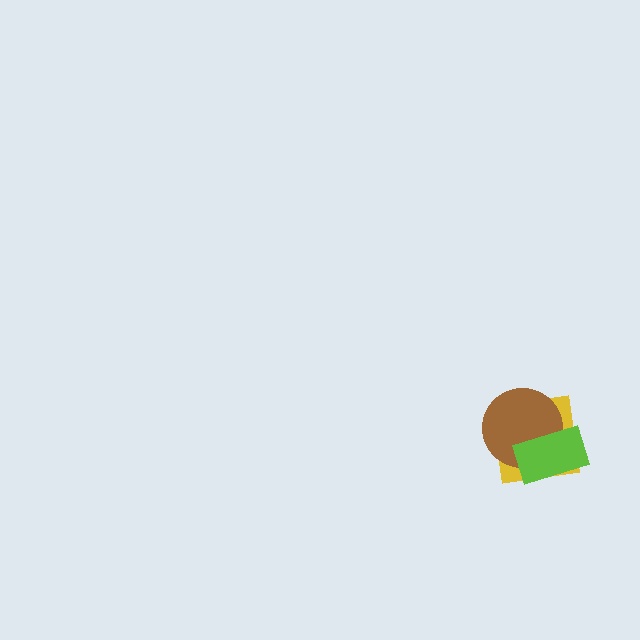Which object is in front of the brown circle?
The lime rectangle is in front of the brown circle.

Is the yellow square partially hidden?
Yes, it is partially covered by another shape.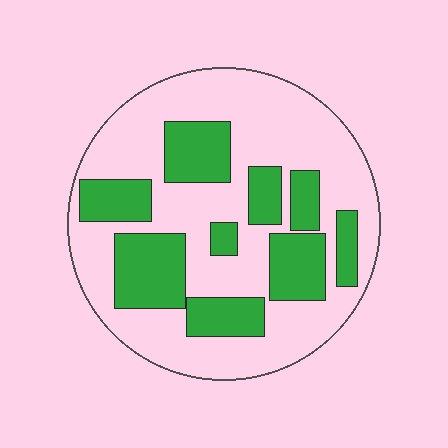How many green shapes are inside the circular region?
9.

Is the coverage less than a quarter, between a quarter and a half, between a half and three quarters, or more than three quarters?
Between a quarter and a half.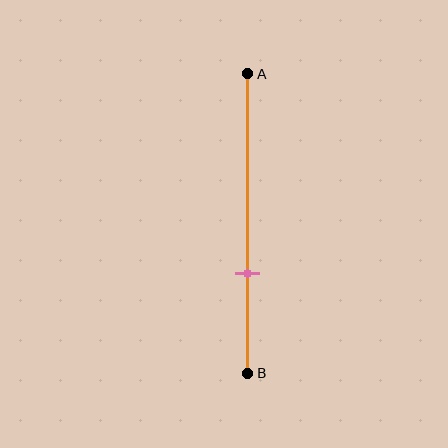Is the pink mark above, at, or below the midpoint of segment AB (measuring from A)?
The pink mark is below the midpoint of segment AB.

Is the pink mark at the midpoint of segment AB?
No, the mark is at about 65% from A, not at the 50% midpoint.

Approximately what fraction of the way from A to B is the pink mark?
The pink mark is approximately 65% of the way from A to B.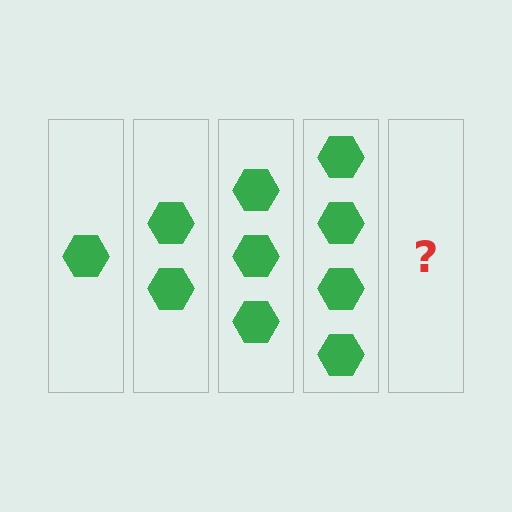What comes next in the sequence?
The next element should be 5 hexagons.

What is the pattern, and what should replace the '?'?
The pattern is that each step adds one more hexagon. The '?' should be 5 hexagons.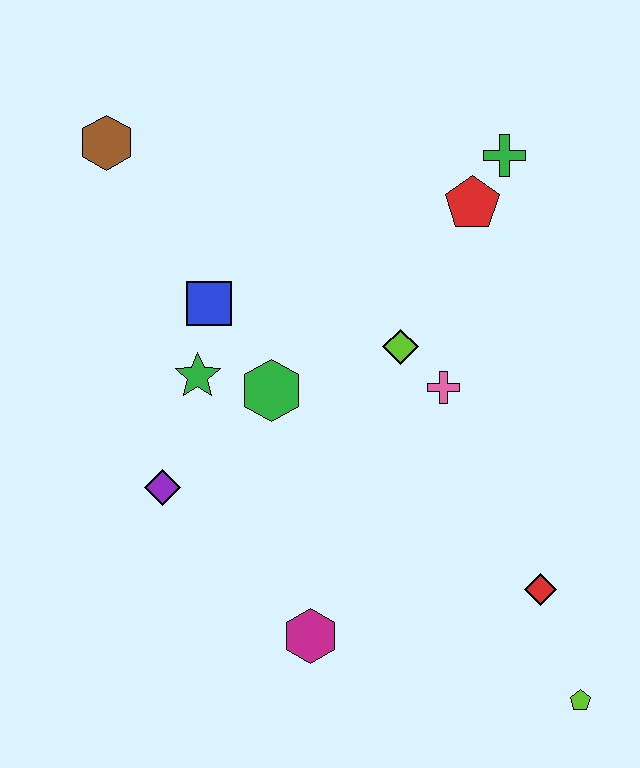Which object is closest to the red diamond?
The lime pentagon is closest to the red diamond.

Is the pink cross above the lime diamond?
No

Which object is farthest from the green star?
The lime pentagon is farthest from the green star.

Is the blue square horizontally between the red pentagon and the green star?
Yes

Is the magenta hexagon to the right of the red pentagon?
No